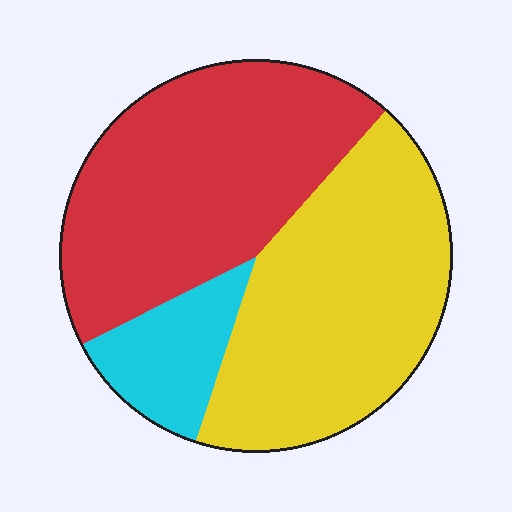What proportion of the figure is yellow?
Yellow takes up about two fifths (2/5) of the figure.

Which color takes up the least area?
Cyan, at roughly 15%.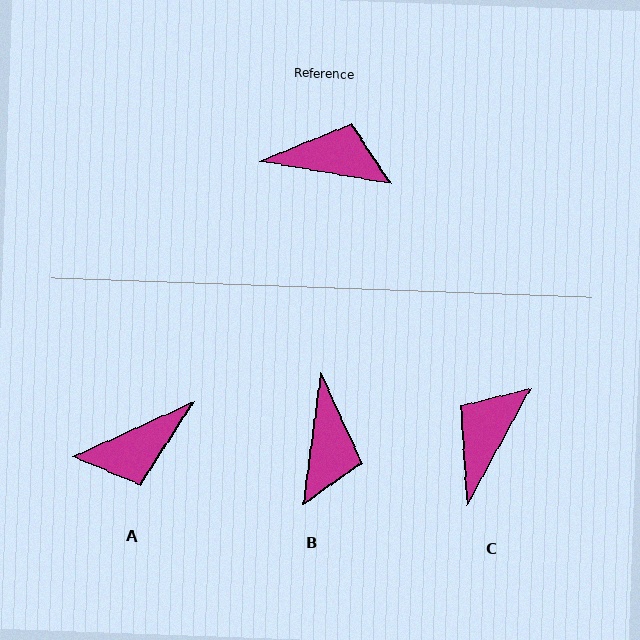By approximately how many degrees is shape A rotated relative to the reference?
Approximately 146 degrees clockwise.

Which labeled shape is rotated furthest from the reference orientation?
A, about 146 degrees away.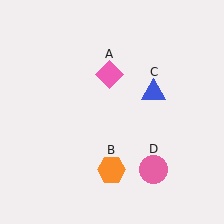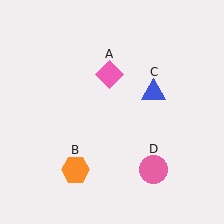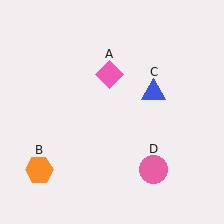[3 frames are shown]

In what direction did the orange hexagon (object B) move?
The orange hexagon (object B) moved left.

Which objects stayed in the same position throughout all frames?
Pink diamond (object A) and blue triangle (object C) and pink circle (object D) remained stationary.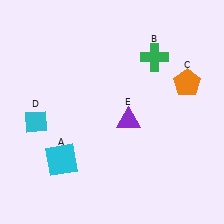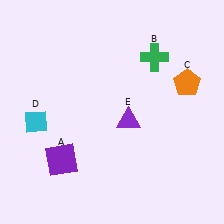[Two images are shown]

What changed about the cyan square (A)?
In Image 1, A is cyan. In Image 2, it changed to purple.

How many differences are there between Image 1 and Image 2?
There is 1 difference between the two images.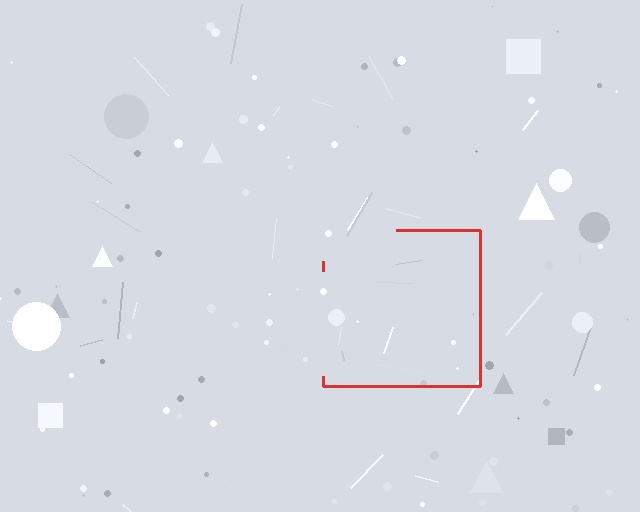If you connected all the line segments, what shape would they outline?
They would outline a square.